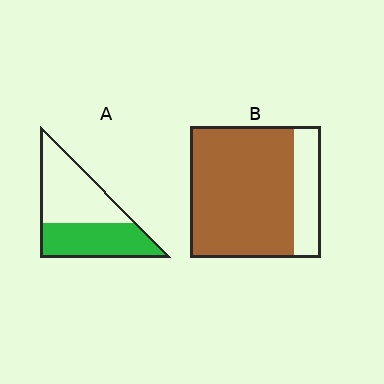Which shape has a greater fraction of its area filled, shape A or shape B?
Shape B.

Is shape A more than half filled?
No.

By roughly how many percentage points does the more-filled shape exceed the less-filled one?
By roughly 35 percentage points (B over A).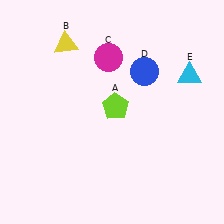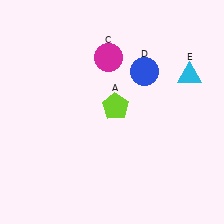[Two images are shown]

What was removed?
The yellow triangle (B) was removed in Image 2.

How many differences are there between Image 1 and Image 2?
There is 1 difference between the two images.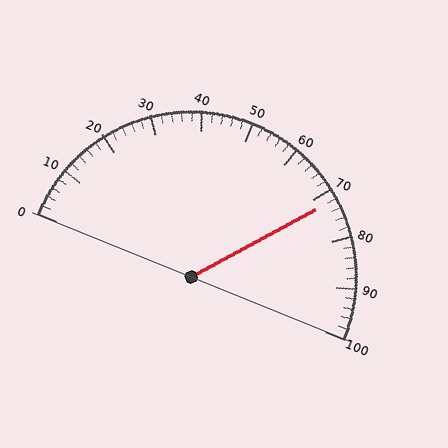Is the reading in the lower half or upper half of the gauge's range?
The reading is in the upper half of the range (0 to 100).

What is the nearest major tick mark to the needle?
The nearest major tick mark is 70.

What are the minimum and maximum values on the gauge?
The gauge ranges from 0 to 100.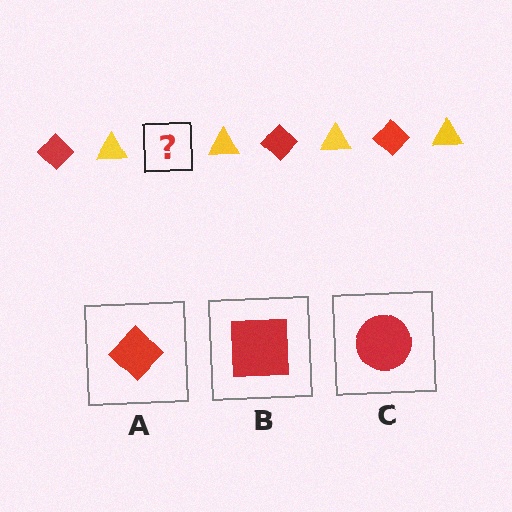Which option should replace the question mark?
Option A.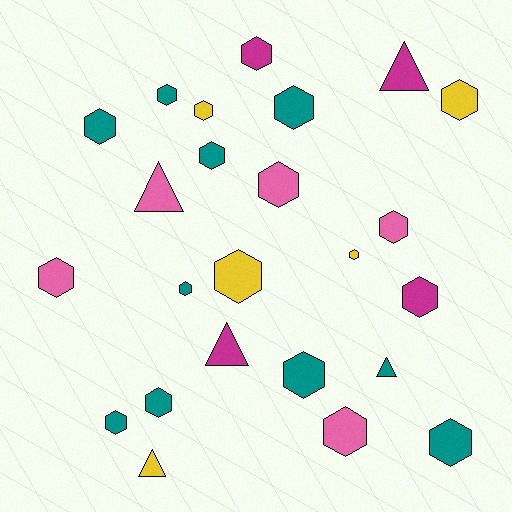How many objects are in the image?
There are 24 objects.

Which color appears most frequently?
Teal, with 10 objects.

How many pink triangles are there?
There is 1 pink triangle.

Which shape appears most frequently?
Hexagon, with 19 objects.